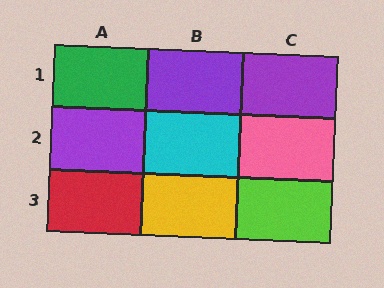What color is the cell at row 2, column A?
Purple.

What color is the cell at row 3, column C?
Lime.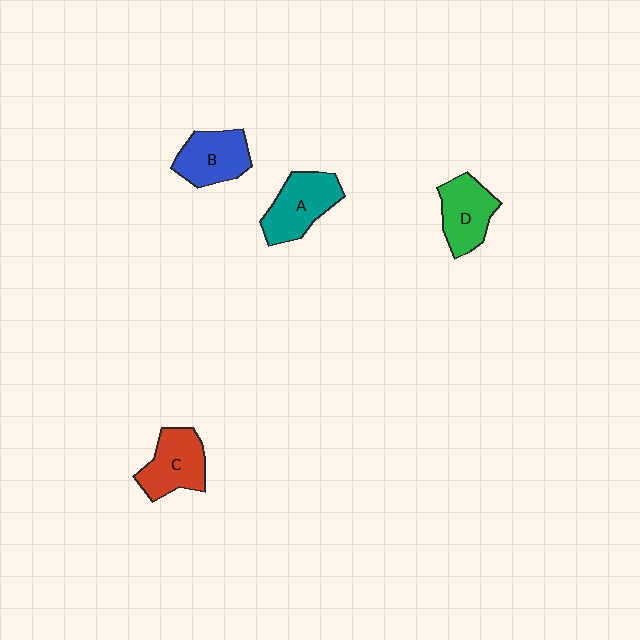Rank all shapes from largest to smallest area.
From largest to smallest: A (teal), C (red), B (blue), D (green).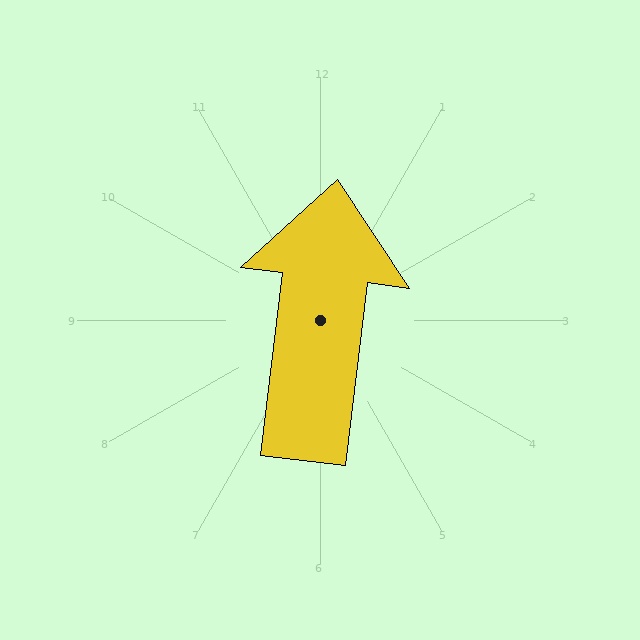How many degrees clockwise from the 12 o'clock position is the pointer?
Approximately 7 degrees.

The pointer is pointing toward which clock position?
Roughly 12 o'clock.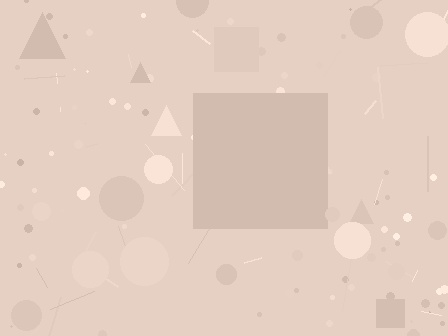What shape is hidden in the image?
A square is hidden in the image.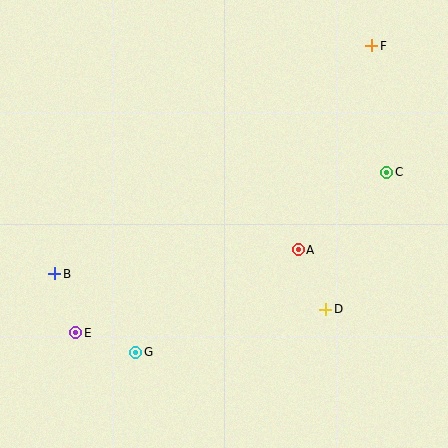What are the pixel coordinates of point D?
Point D is at (326, 309).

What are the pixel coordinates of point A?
Point A is at (298, 250).